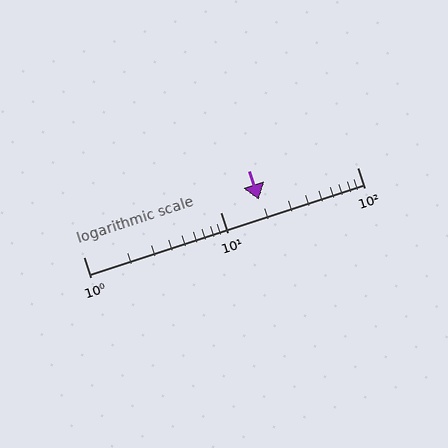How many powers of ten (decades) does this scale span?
The scale spans 2 decades, from 1 to 100.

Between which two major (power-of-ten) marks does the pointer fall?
The pointer is between 10 and 100.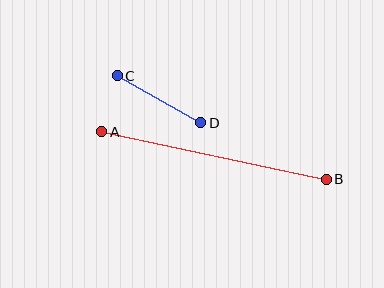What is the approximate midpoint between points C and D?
The midpoint is at approximately (159, 99) pixels.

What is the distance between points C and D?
The distance is approximately 96 pixels.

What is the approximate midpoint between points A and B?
The midpoint is at approximately (214, 155) pixels.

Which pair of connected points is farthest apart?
Points A and B are farthest apart.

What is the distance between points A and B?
The distance is approximately 229 pixels.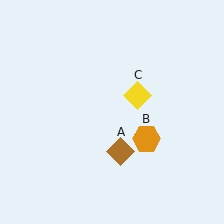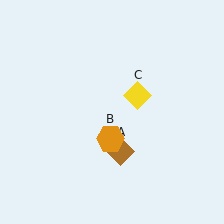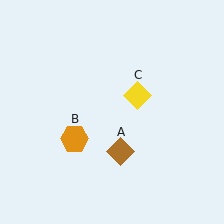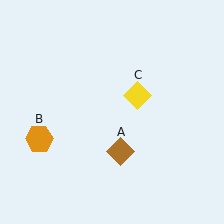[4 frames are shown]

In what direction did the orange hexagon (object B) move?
The orange hexagon (object B) moved left.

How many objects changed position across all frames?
1 object changed position: orange hexagon (object B).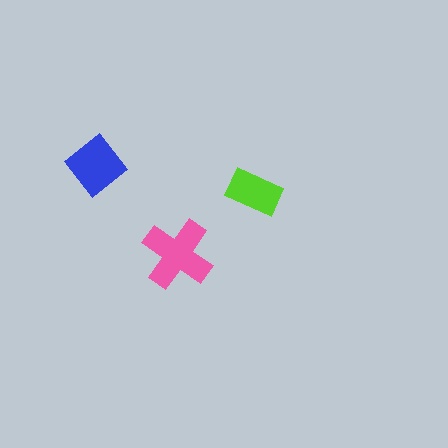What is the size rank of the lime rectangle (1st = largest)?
3rd.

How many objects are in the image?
There are 3 objects in the image.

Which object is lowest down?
The pink cross is bottommost.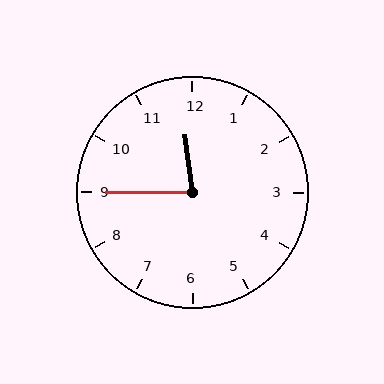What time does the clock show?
11:45.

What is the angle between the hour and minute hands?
Approximately 82 degrees.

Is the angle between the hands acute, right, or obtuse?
It is acute.